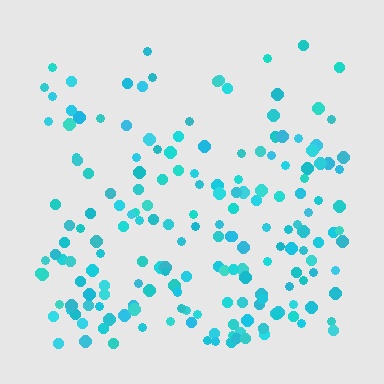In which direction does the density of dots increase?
From top to bottom, with the bottom side densest.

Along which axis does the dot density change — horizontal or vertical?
Vertical.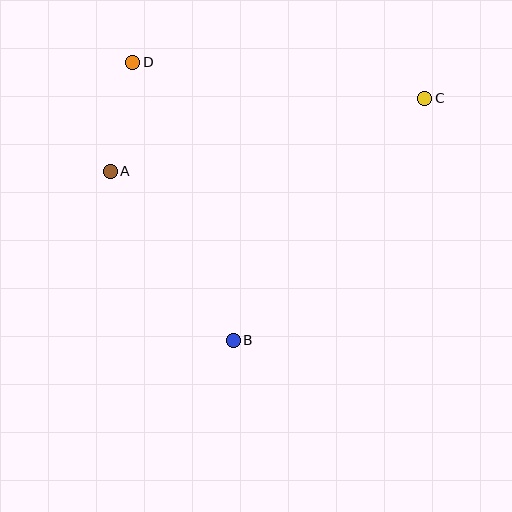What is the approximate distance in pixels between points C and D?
The distance between C and D is approximately 294 pixels.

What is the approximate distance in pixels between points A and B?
The distance between A and B is approximately 209 pixels.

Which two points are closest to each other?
Points A and D are closest to each other.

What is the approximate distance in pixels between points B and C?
The distance between B and C is approximately 308 pixels.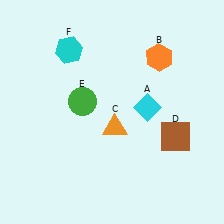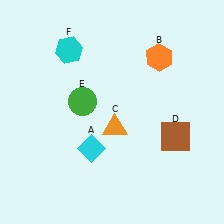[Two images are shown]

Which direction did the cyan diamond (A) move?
The cyan diamond (A) moved left.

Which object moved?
The cyan diamond (A) moved left.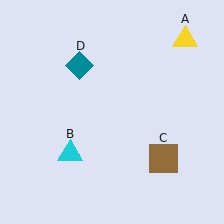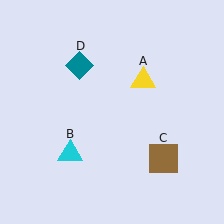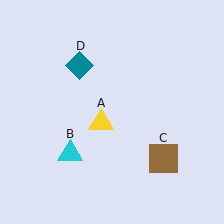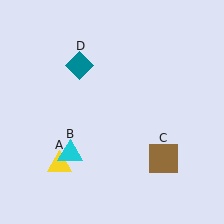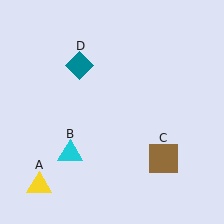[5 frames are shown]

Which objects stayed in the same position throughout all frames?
Cyan triangle (object B) and brown square (object C) and teal diamond (object D) remained stationary.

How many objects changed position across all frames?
1 object changed position: yellow triangle (object A).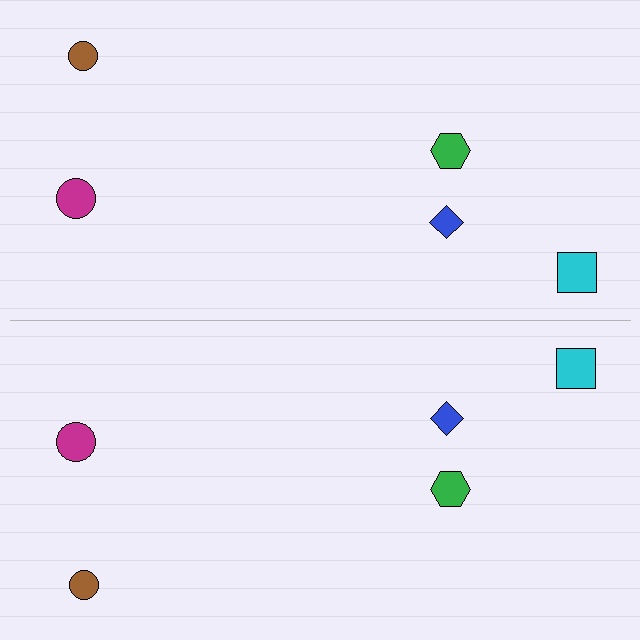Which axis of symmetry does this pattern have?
The pattern has a horizontal axis of symmetry running through the center of the image.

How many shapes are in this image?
There are 10 shapes in this image.